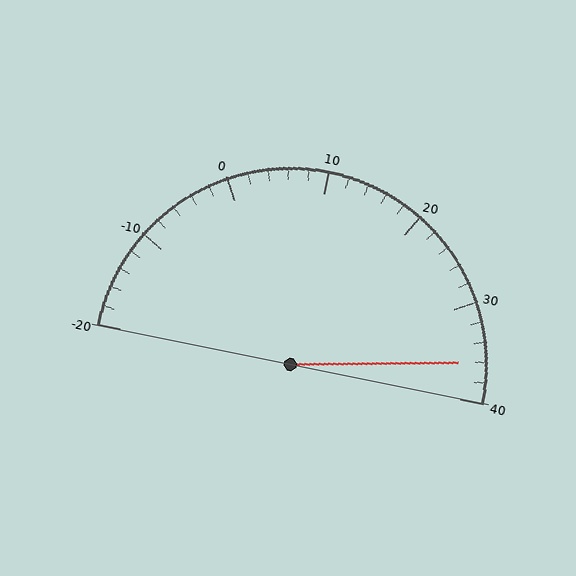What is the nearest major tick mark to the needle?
The nearest major tick mark is 40.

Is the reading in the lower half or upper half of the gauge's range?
The reading is in the upper half of the range (-20 to 40).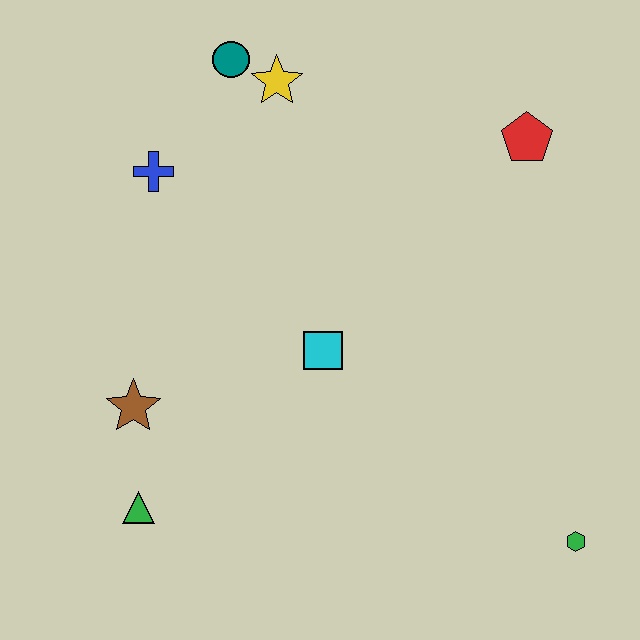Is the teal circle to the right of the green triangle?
Yes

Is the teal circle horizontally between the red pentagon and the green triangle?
Yes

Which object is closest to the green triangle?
The brown star is closest to the green triangle.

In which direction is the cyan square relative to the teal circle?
The cyan square is below the teal circle.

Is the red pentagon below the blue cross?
No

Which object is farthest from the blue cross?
The green hexagon is farthest from the blue cross.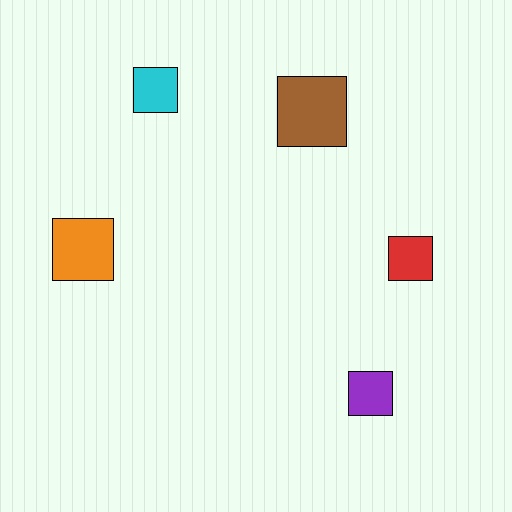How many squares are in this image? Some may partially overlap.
There are 5 squares.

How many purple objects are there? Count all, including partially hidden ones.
There is 1 purple object.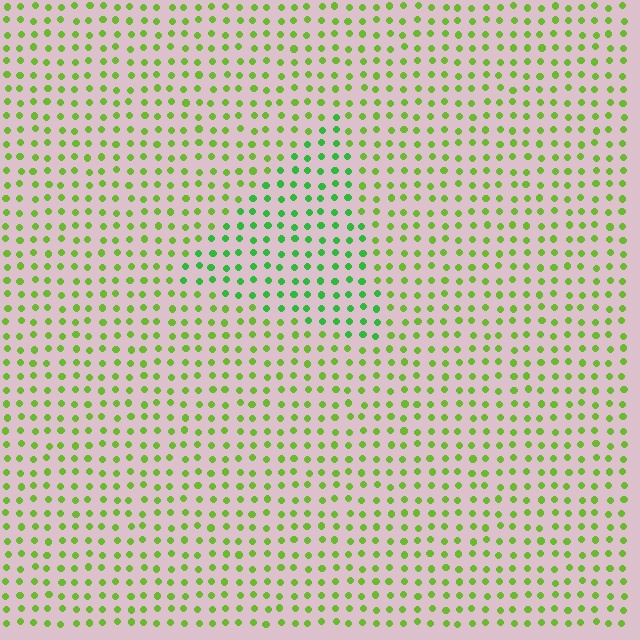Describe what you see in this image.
The image is filled with small lime elements in a uniform arrangement. A triangle-shaped region is visible where the elements are tinted to a slightly different hue, forming a subtle color boundary.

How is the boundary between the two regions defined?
The boundary is defined purely by a slight shift in hue (about 31 degrees). Spacing, size, and orientation are identical on both sides.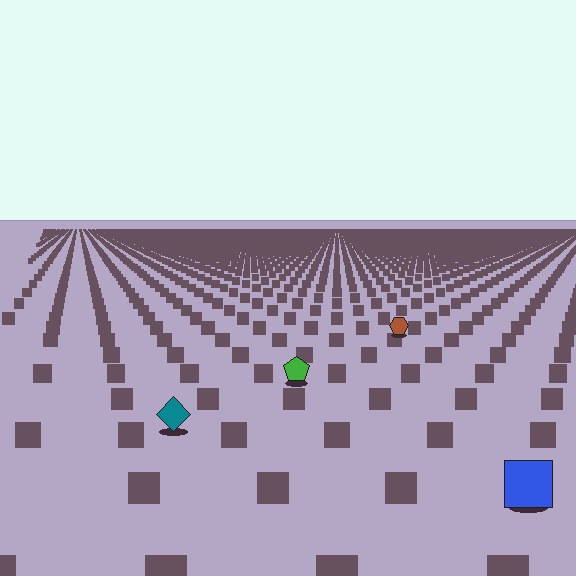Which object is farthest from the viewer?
The brown hexagon is farthest from the viewer. It appears smaller and the ground texture around it is denser.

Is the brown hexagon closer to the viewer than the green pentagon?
No. The green pentagon is closer — you can tell from the texture gradient: the ground texture is coarser near it.